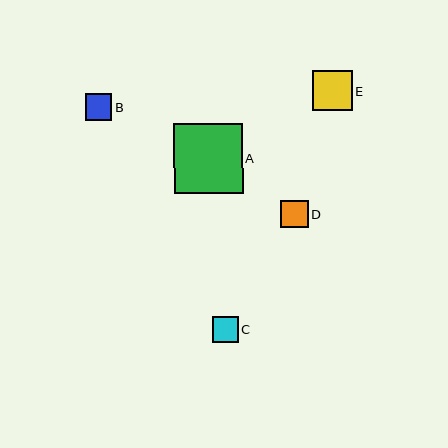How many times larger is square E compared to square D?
Square E is approximately 1.4 times the size of square D.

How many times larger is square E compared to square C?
Square E is approximately 1.6 times the size of square C.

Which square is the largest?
Square A is the largest with a size of approximately 69 pixels.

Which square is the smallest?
Square C is the smallest with a size of approximately 26 pixels.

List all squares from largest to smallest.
From largest to smallest: A, E, D, B, C.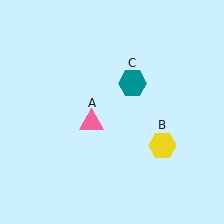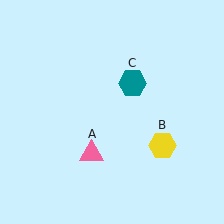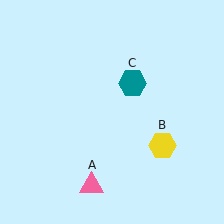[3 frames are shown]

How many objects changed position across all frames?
1 object changed position: pink triangle (object A).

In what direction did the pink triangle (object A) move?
The pink triangle (object A) moved down.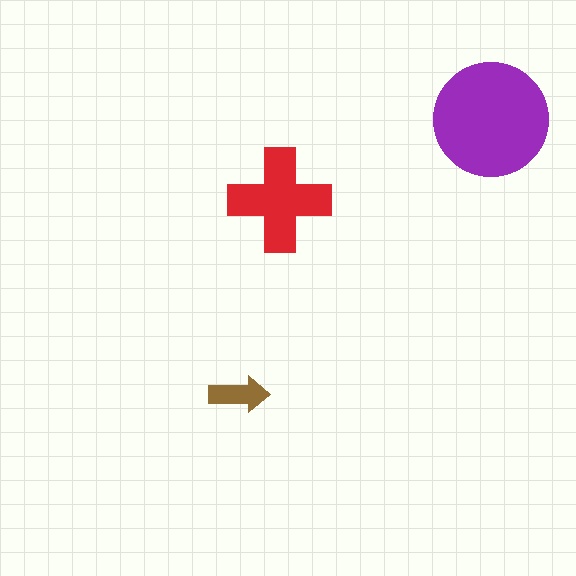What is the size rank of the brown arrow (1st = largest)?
3rd.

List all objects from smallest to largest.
The brown arrow, the red cross, the purple circle.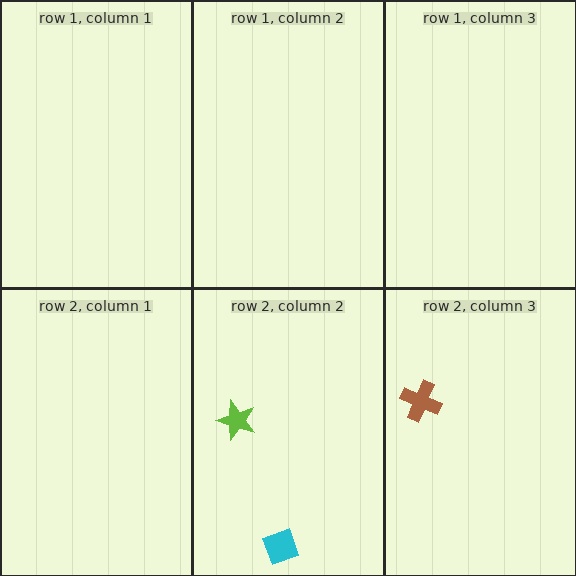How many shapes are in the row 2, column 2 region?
2.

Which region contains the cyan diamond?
The row 2, column 2 region.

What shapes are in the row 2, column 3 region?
The brown cross.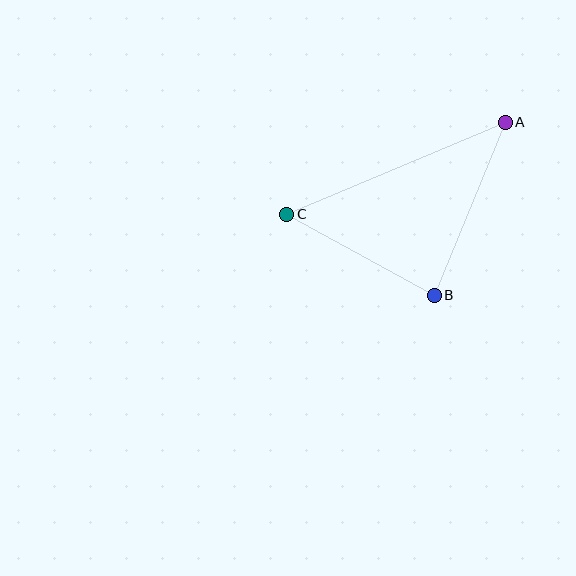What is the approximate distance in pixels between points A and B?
The distance between A and B is approximately 187 pixels.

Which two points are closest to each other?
Points B and C are closest to each other.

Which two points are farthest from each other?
Points A and C are farthest from each other.